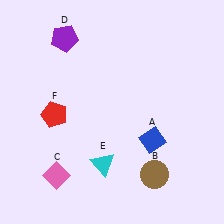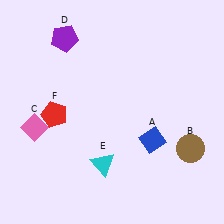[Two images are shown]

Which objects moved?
The objects that moved are: the brown circle (B), the pink diamond (C).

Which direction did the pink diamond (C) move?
The pink diamond (C) moved up.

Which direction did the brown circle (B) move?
The brown circle (B) moved right.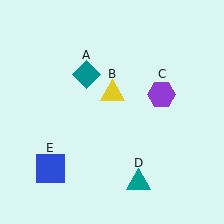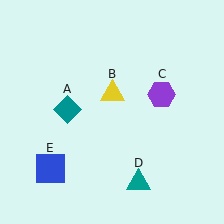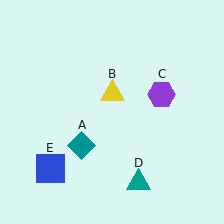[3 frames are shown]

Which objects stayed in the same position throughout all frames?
Yellow triangle (object B) and purple hexagon (object C) and teal triangle (object D) and blue square (object E) remained stationary.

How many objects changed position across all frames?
1 object changed position: teal diamond (object A).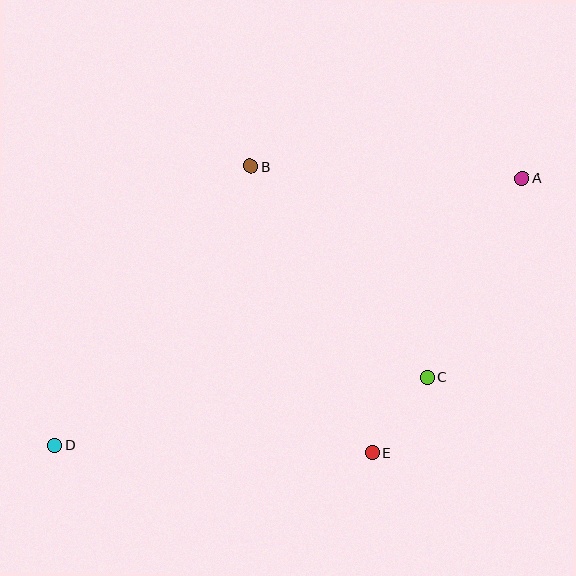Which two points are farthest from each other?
Points A and D are farthest from each other.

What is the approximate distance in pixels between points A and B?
The distance between A and B is approximately 272 pixels.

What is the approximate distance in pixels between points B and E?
The distance between B and E is approximately 312 pixels.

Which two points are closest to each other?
Points C and E are closest to each other.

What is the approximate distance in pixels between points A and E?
The distance between A and E is approximately 313 pixels.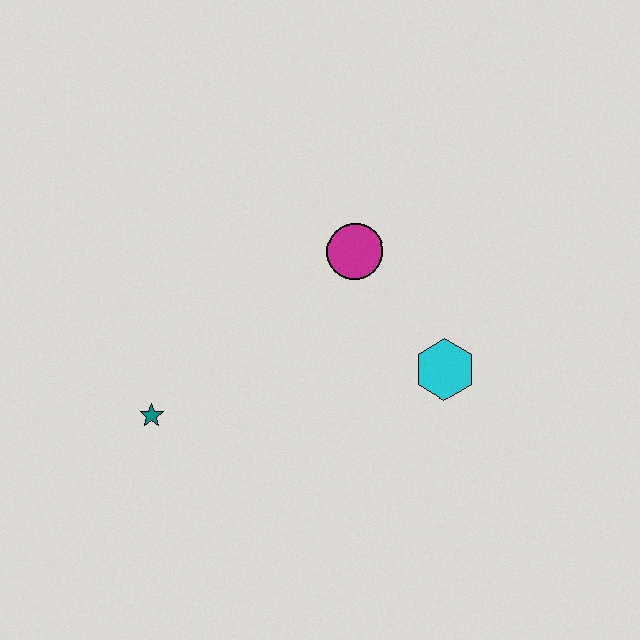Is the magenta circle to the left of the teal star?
No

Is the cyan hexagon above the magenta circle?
No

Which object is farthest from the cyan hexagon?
The teal star is farthest from the cyan hexagon.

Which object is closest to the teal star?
The magenta circle is closest to the teal star.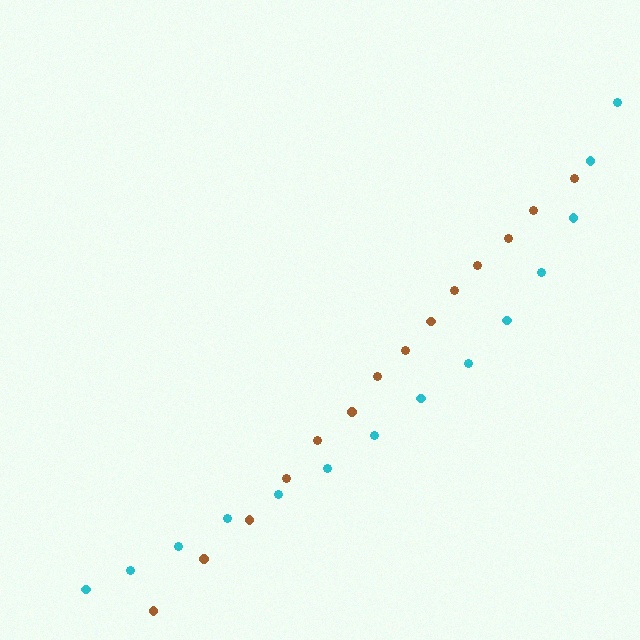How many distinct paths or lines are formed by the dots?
There are 2 distinct paths.